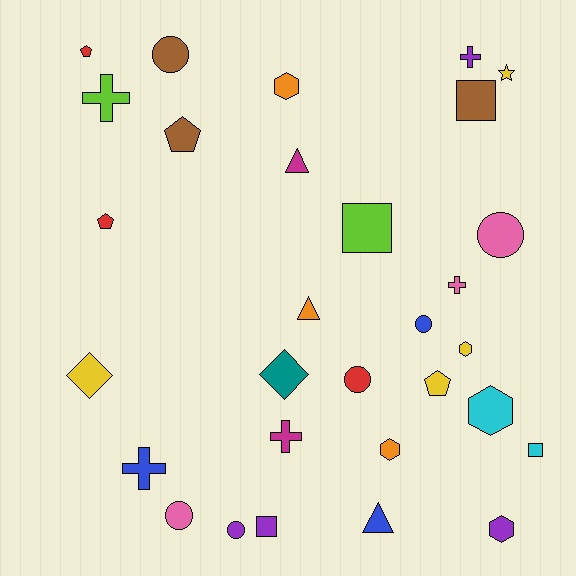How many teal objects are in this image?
There is 1 teal object.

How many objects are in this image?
There are 30 objects.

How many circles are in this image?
There are 6 circles.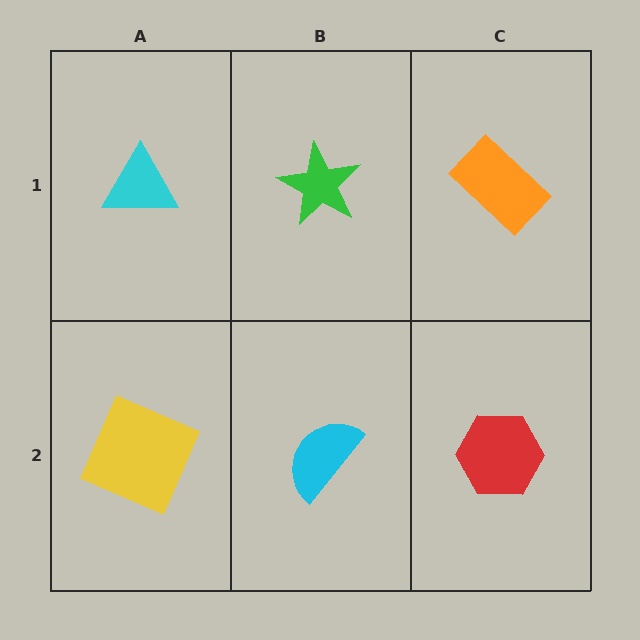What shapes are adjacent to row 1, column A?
A yellow square (row 2, column A), a green star (row 1, column B).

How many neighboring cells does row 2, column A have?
2.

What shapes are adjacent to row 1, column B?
A cyan semicircle (row 2, column B), a cyan triangle (row 1, column A), an orange rectangle (row 1, column C).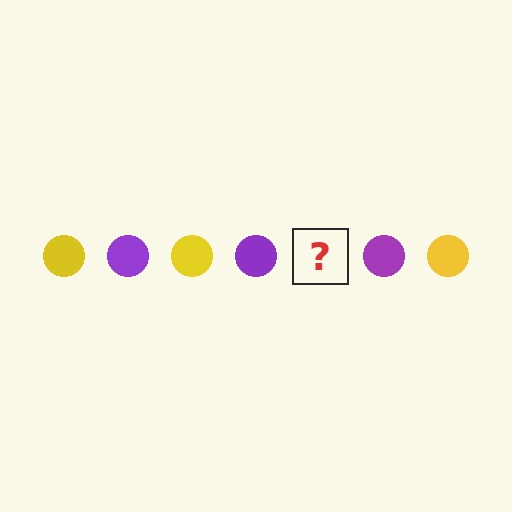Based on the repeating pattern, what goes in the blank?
The blank should be a yellow circle.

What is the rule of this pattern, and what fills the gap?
The rule is that the pattern cycles through yellow, purple circles. The gap should be filled with a yellow circle.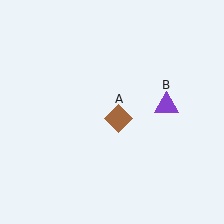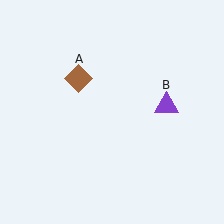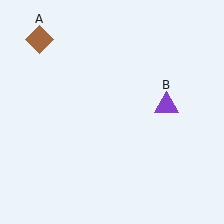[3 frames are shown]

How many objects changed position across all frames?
1 object changed position: brown diamond (object A).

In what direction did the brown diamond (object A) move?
The brown diamond (object A) moved up and to the left.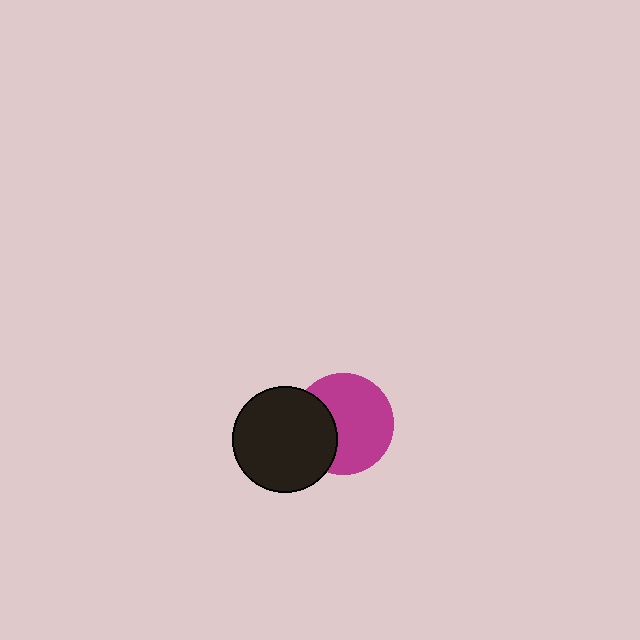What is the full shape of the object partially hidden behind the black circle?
The partially hidden object is a magenta circle.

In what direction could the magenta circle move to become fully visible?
The magenta circle could move right. That would shift it out from behind the black circle entirely.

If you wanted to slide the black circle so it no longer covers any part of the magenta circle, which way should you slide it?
Slide it left — that is the most direct way to separate the two shapes.